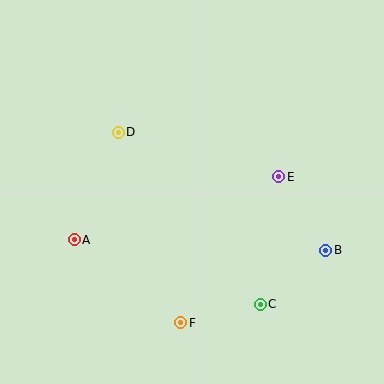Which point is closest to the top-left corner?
Point D is closest to the top-left corner.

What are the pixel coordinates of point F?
Point F is at (181, 323).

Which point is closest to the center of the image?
Point E at (279, 177) is closest to the center.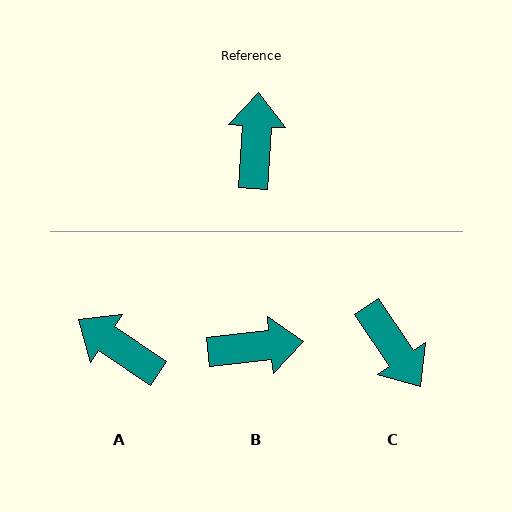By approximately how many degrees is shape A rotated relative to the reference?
Approximately 60 degrees counter-clockwise.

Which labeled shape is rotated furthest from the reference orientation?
C, about 143 degrees away.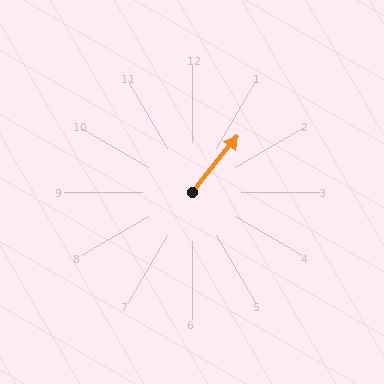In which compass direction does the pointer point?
Northeast.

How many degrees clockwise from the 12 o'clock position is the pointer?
Approximately 39 degrees.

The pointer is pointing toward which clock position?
Roughly 1 o'clock.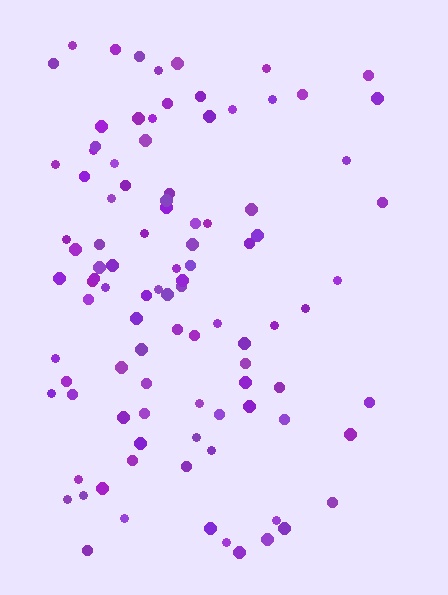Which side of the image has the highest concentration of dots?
The left.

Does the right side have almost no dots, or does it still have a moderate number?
Still a moderate number, just noticeably fewer than the left.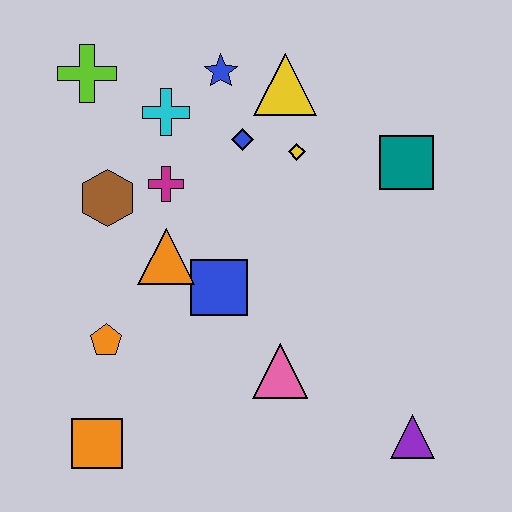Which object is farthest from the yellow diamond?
The orange square is farthest from the yellow diamond.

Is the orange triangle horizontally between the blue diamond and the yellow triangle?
No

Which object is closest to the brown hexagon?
The magenta cross is closest to the brown hexagon.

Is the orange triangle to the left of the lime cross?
No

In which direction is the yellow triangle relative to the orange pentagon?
The yellow triangle is above the orange pentagon.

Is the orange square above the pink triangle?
No